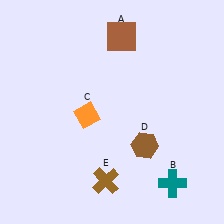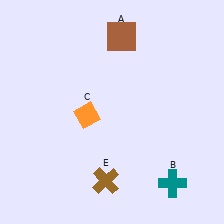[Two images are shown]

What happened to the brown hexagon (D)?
The brown hexagon (D) was removed in Image 2. It was in the bottom-right area of Image 1.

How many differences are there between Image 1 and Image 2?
There is 1 difference between the two images.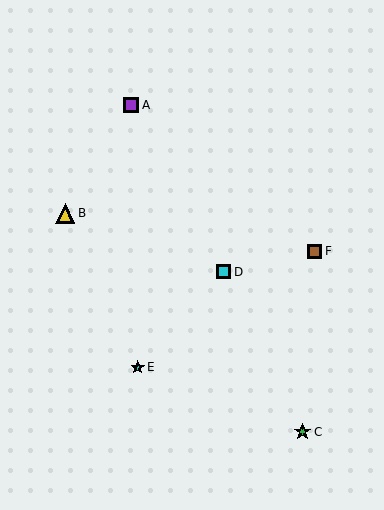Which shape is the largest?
The yellow triangle (labeled B) is the largest.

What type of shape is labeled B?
Shape B is a yellow triangle.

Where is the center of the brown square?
The center of the brown square is at (315, 251).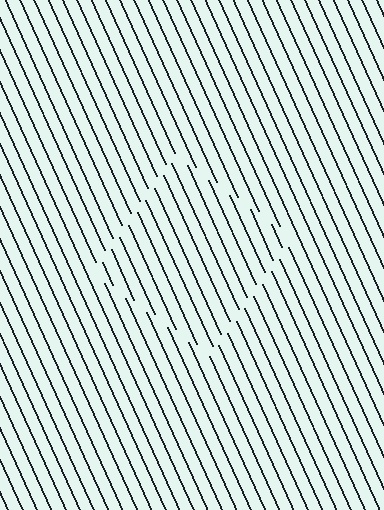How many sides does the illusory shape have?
4 sides — the line-ends trace a square.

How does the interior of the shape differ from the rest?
The interior of the shape contains the same grating, shifted by half a period — the contour is defined by the phase discontinuity where line-ends from the inner and outer gratings abut.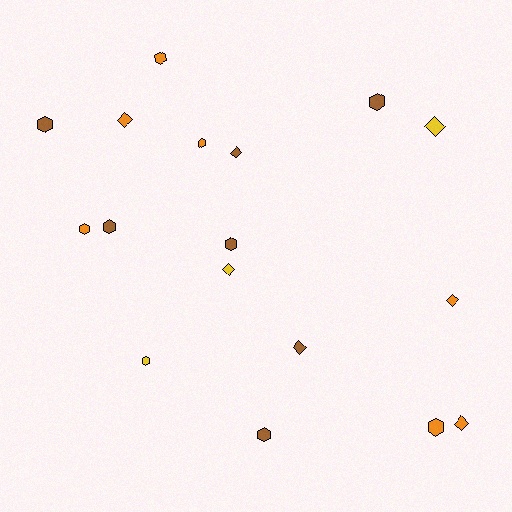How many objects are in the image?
There are 17 objects.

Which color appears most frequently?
Orange, with 7 objects.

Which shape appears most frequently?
Hexagon, with 10 objects.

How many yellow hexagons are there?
There is 1 yellow hexagon.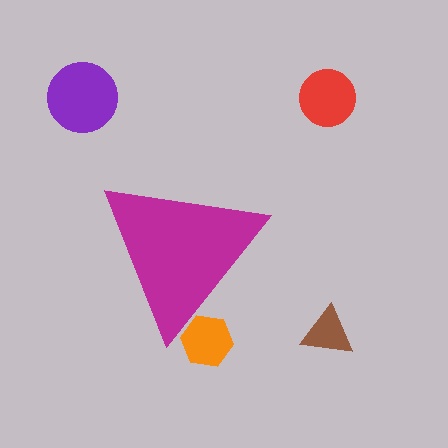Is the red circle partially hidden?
No, the red circle is fully visible.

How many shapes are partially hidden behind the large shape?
1 shape is partially hidden.